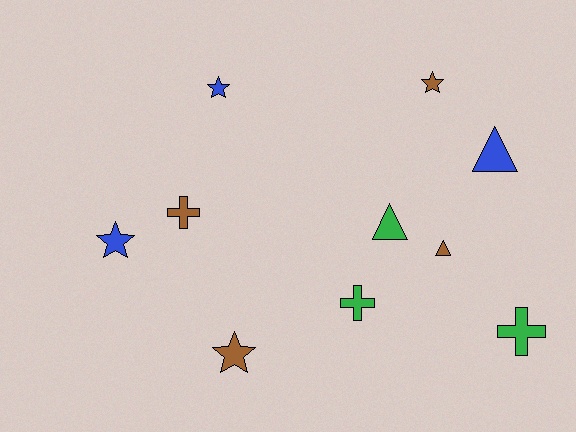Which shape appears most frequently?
Star, with 4 objects.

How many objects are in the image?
There are 10 objects.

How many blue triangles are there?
There is 1 blue triangle.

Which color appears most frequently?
Brown, with 4 objects.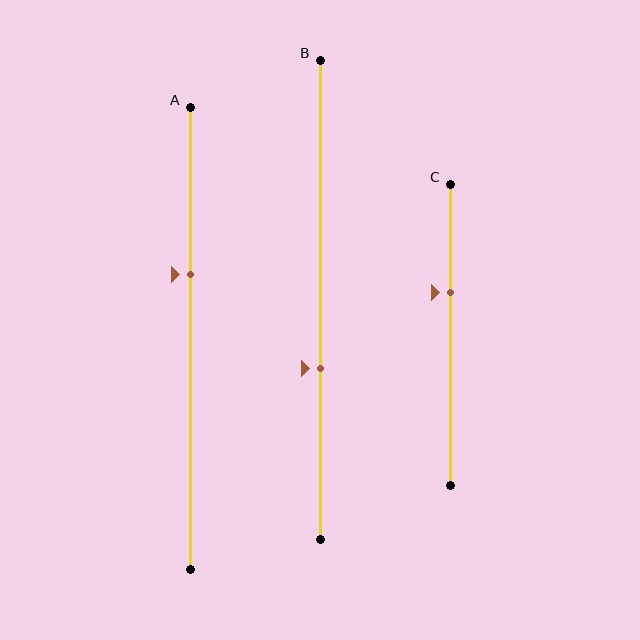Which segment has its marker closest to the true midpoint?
Segment A has its marker closest to the true midpoint.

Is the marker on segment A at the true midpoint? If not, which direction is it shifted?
No, the marker on segment A is shifted upward by about 14% of the segment length.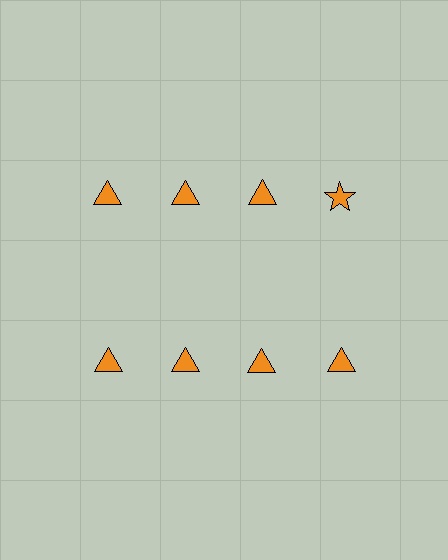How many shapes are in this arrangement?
There are 8 shapes arranged in a grid pattern.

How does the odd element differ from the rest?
It has a different shape: star instead of triangle.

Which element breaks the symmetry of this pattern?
The orange star in the top row, second from right column breaks the symmetry. All other shapes are orange triangles.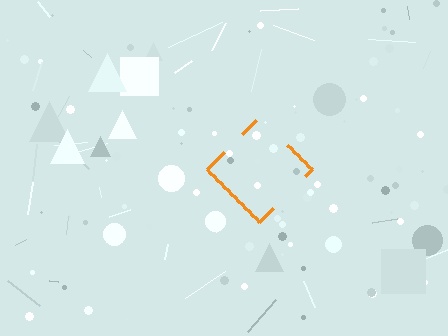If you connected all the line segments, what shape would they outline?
They would outline a diamond.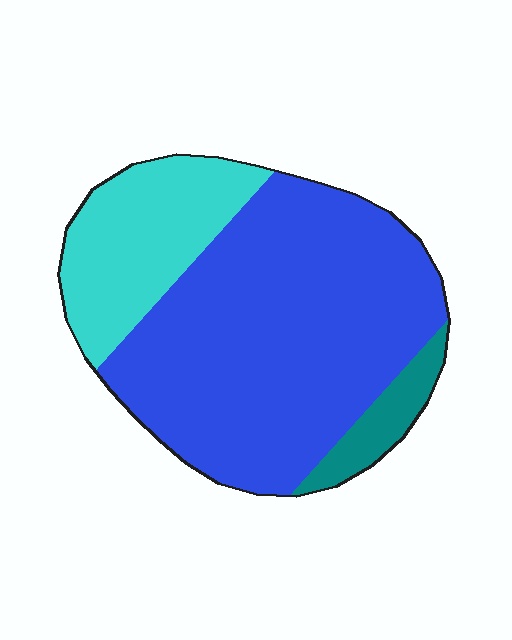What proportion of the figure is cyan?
Cyan covers about 25% of the figure.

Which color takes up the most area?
Blue, at roughly 70%.